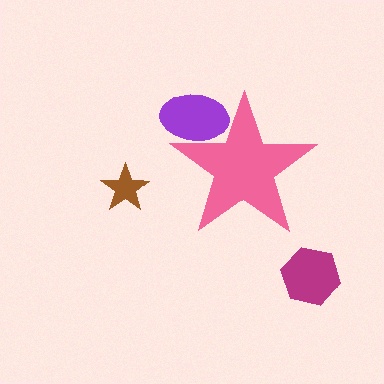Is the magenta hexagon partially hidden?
No, the magenta hexagon is fully visible.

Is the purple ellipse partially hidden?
Yes, the purple ellipse is partially hidden behind the pink star.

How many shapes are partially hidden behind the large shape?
1 shape is partially hidden.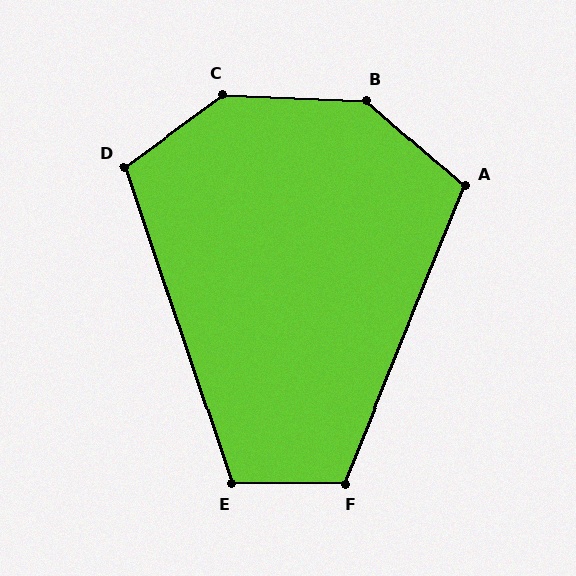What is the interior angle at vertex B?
Approximately 141 degrees (obtuse).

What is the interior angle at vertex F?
Approximately 112 degrees (obtuse).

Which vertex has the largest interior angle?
C, at approximately 142 degrees.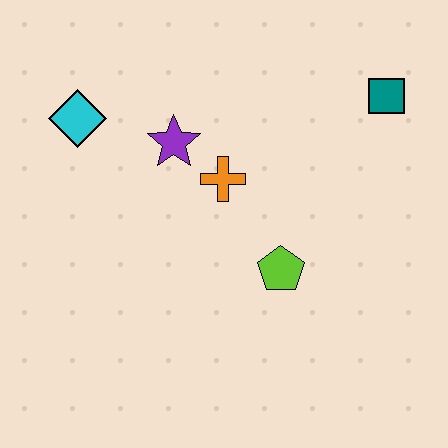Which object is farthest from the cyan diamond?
The teal square is farthest from the cyan diamond.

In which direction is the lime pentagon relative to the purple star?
The lime pentagon is below the purple star.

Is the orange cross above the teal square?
No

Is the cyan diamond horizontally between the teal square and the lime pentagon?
No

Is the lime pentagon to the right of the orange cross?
Yes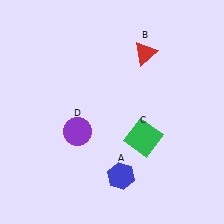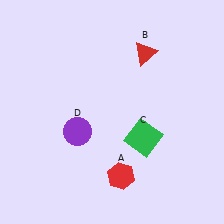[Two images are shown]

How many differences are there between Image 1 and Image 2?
There is 1 difference between the two images.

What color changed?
The hexagon (A) changed from blue in Image 1 to red in Image 2.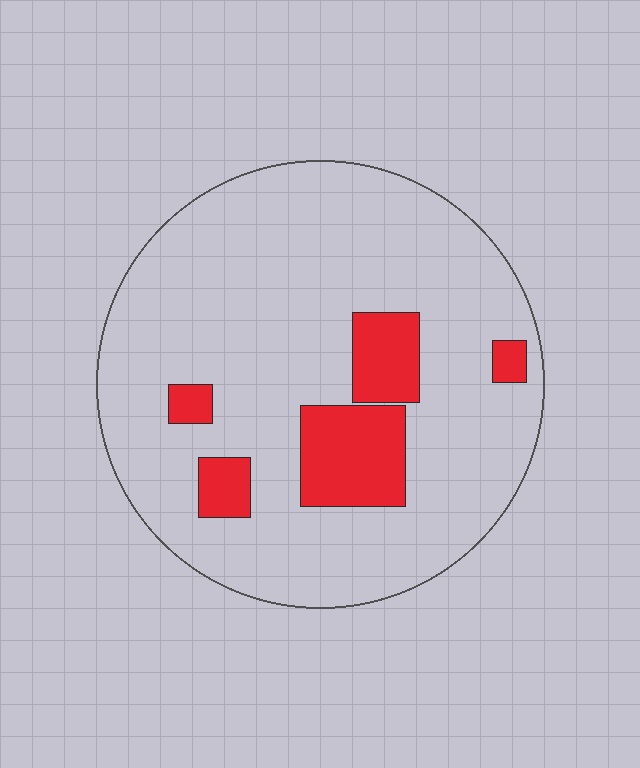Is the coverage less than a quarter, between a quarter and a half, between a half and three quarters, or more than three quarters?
Less than a quarter.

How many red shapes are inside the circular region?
5.